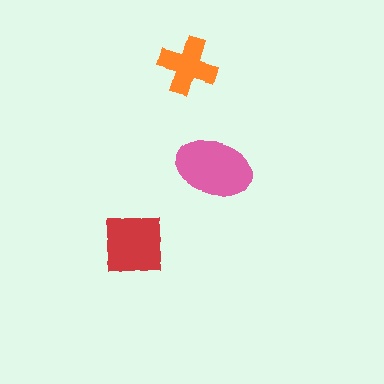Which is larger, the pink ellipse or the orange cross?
The pink ellipse.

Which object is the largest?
The pink ellipse.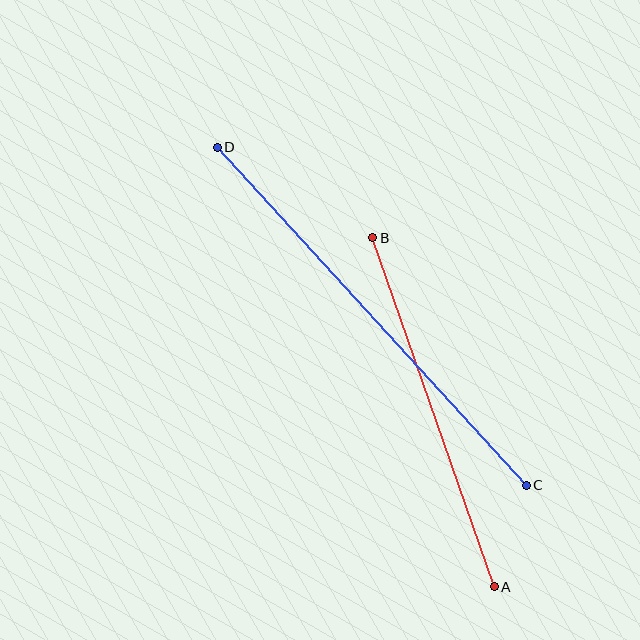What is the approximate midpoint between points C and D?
The midpoint is at approximately (372, 316) pixels.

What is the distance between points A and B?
The distance is approximately 369 pixels.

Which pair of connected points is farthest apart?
Points C and D are farthest apart.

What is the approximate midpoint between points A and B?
The midpoint is at approximately (434, 412) pixels.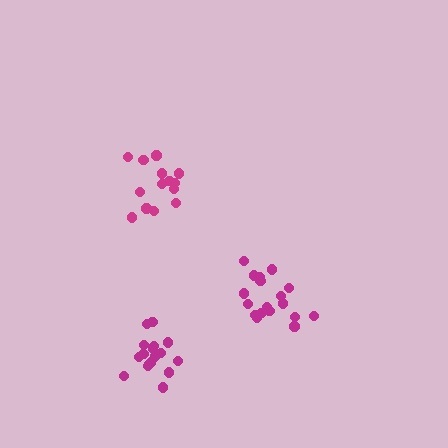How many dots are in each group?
Group 1: 14 dots, Group 2: 18 dots, Group 3: 17 dots (49 total).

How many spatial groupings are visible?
There are 3 spatial groupings.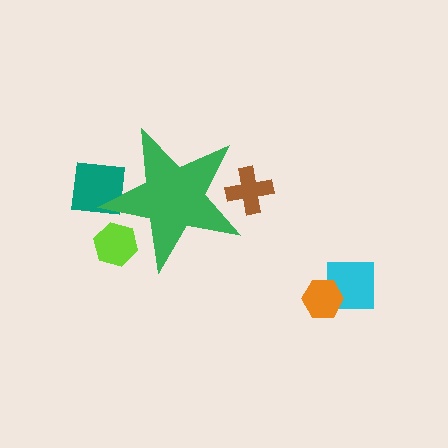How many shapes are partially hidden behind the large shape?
3 shapes are partially hidden.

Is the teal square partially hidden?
Yes, the teal square is partially hidden behind the green star.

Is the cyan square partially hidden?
No, the cyan square is fully visible.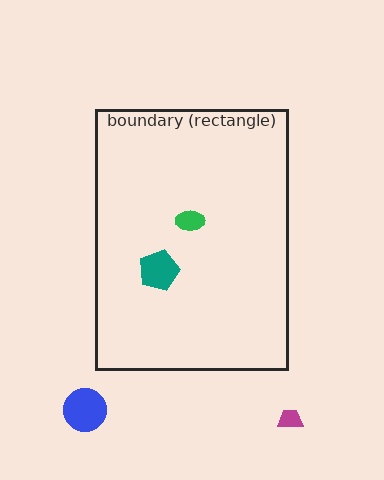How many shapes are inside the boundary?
2 inside, 2 outside.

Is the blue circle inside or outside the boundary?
Outside.